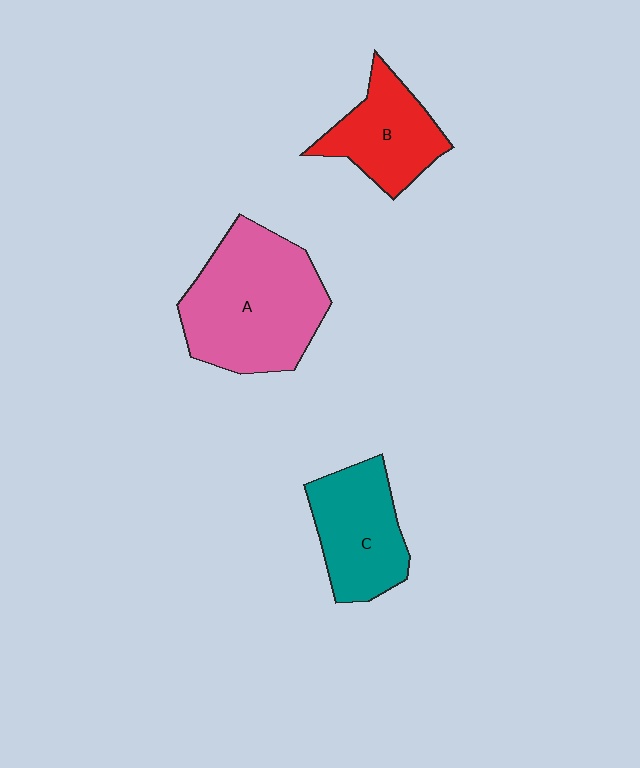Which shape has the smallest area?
Shape B (red).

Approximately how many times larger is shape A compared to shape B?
Approximately 1.8 times.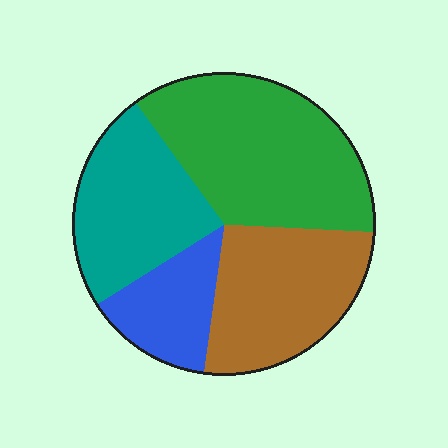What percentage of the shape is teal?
Teal takes up between a sixth and a third of the shape.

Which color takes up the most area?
Green, at roughly 35%.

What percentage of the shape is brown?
Brown takes up about one quarter (1/4) of the shape.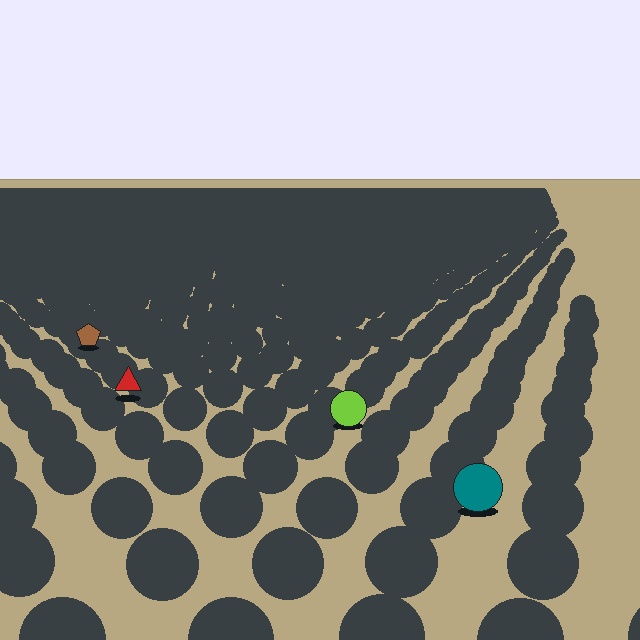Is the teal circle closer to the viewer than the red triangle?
Yes. The teal circle is closer — you can tell from the texture gradient: the ground texture is coarser near it.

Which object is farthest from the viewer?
The brown pentagon is farthest from the viewer. It appears smaller and the ground texture around it is denser.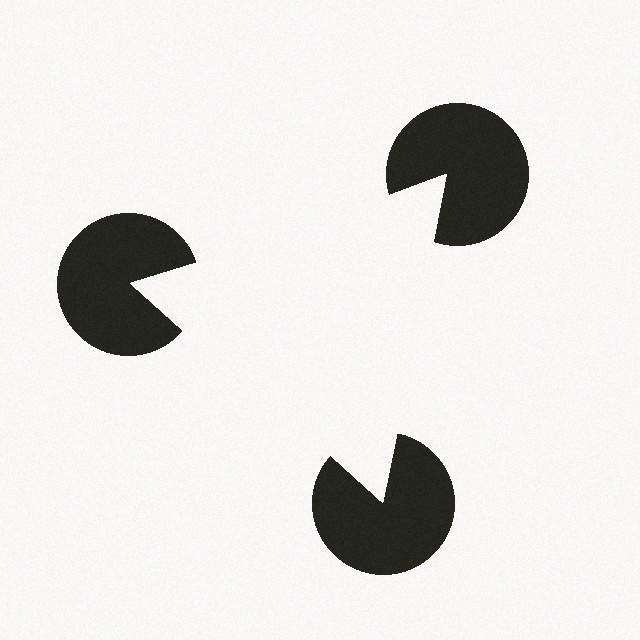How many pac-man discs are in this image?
There are 3 — one at each vertex of the illusory triangle.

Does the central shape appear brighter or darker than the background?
It typically appears slightly brighter than the background, even though no actual brightness change is drawn.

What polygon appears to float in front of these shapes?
An illusory triangle — its edges are inferred from the aligned wedge cuts in the pac-man discs, not physically drawn.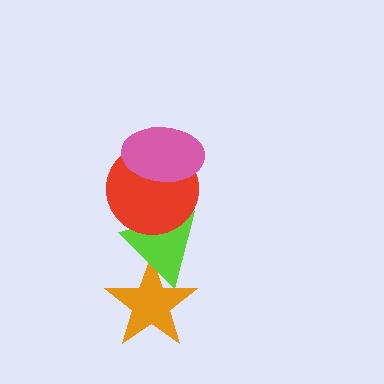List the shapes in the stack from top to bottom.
From top to bottom: the pink ellipse, the red circle, the lime triangle, the orange star.